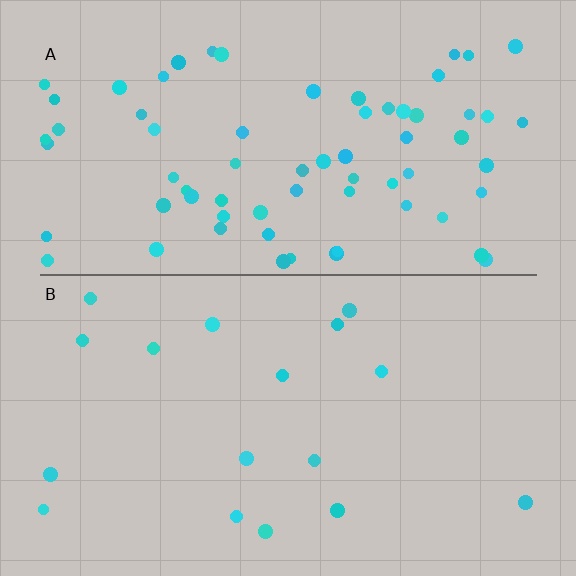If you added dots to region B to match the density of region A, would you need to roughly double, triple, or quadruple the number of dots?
Approximately quadruple.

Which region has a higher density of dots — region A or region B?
A (the top).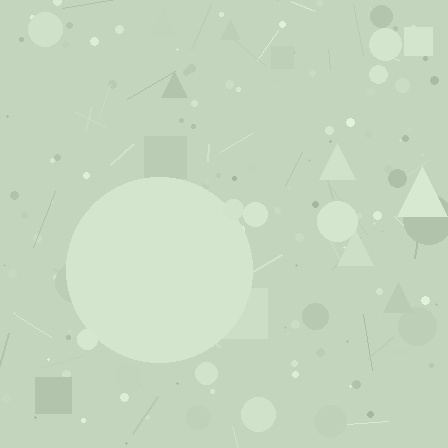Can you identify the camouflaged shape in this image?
The camouflaged shape is a circle.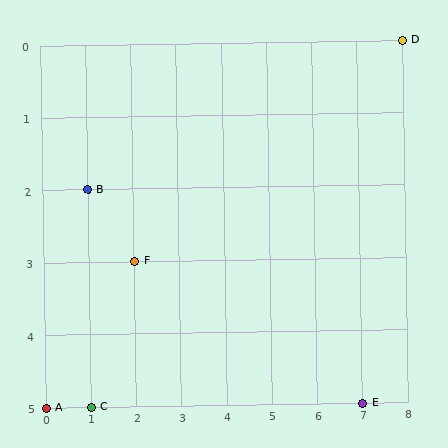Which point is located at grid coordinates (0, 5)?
Point A is at (0, 5).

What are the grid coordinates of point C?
Point C is at grid coordinates (1, 5).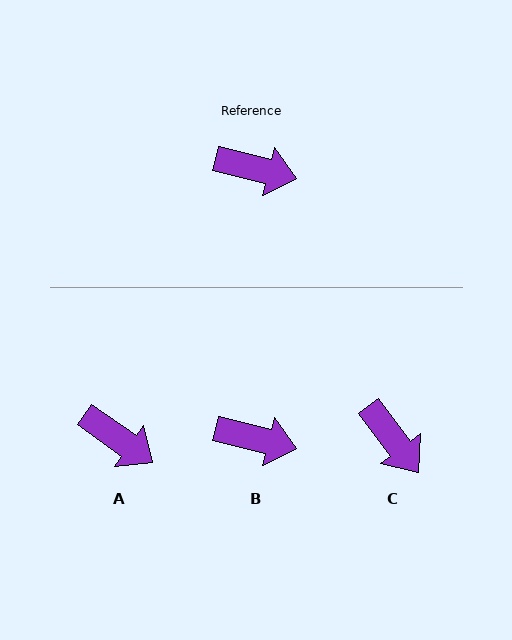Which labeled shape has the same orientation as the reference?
B.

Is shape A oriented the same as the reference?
No, it is off by about 21 degrees.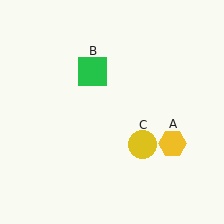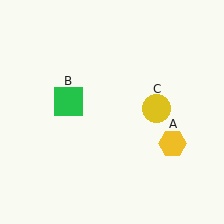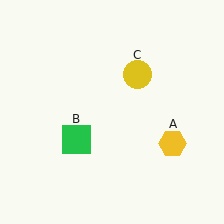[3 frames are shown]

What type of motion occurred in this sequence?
The green square (object B), yellow circle (object C) rotated counterclockwise around the center of the scene.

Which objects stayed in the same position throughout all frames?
Yellow hexagon (object A) remained stationary.